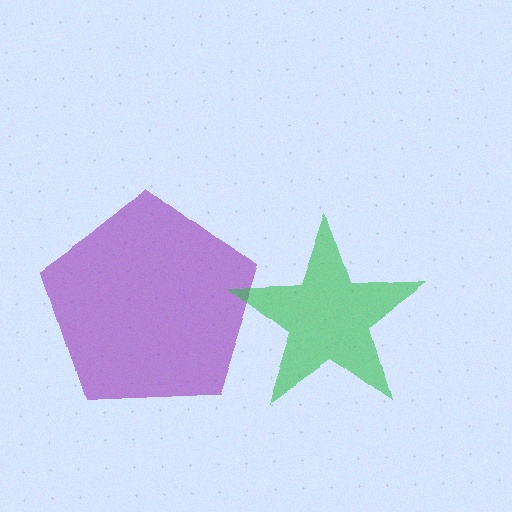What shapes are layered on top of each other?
The layered shapes are: a purple pentagon, a green star.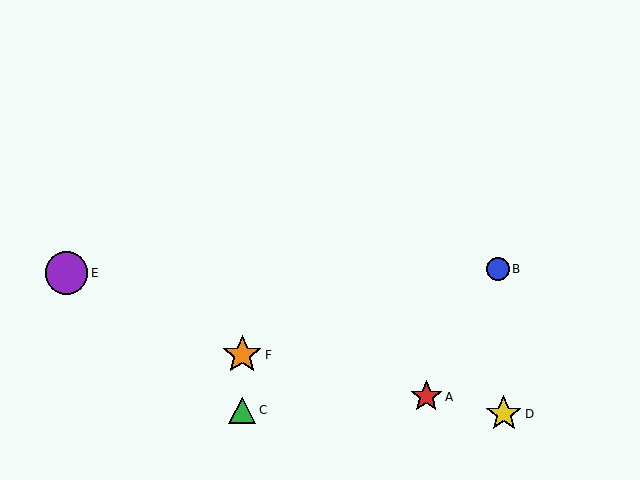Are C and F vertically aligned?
Yes, both are at x≈242.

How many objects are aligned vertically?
2 objects (C, F) are aligned vertically.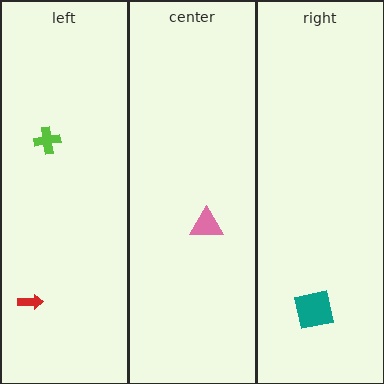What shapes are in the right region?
The teal square.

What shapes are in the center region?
The pink triangle.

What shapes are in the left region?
The lime cross, the red arrow.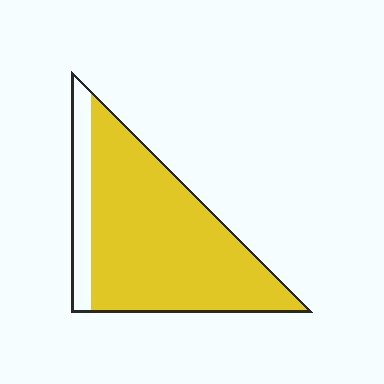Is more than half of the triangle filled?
Yes.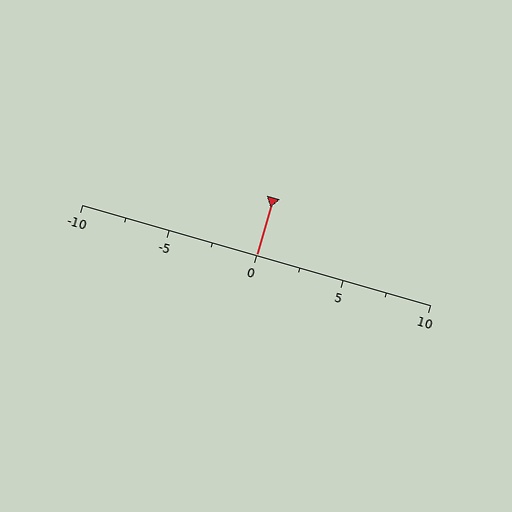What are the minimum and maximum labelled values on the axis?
The axis runs from -10 to 10.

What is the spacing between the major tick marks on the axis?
The major ticks are spaced 5 apart.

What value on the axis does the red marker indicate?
The marker indicates approximately 0.